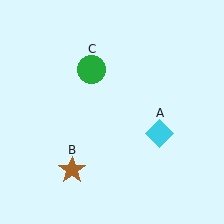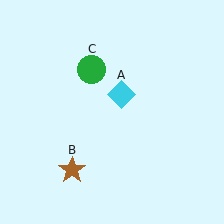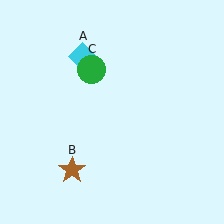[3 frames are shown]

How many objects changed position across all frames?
1 object changed position: cyan diamond (object A).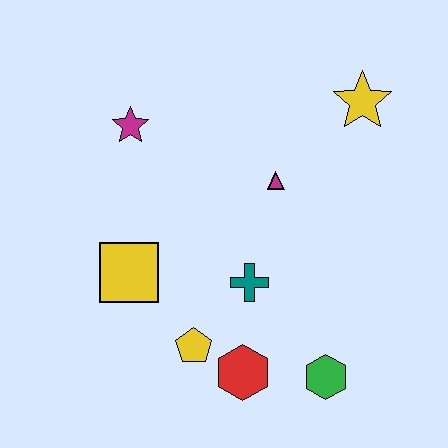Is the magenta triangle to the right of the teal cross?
Yes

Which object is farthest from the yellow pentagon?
The yellow star is farthest from the yellow pentagon.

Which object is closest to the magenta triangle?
The teal cross is closest to the magenta triangle.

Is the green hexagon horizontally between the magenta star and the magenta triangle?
No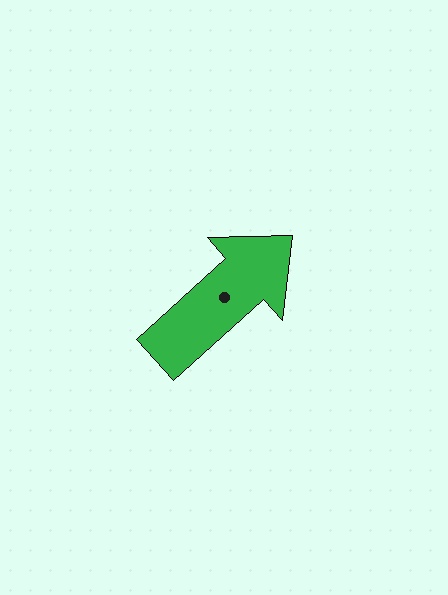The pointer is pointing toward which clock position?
Roughly 2 o'clock.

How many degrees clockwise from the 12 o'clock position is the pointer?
Approximately 48 degrees.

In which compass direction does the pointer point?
Northeast.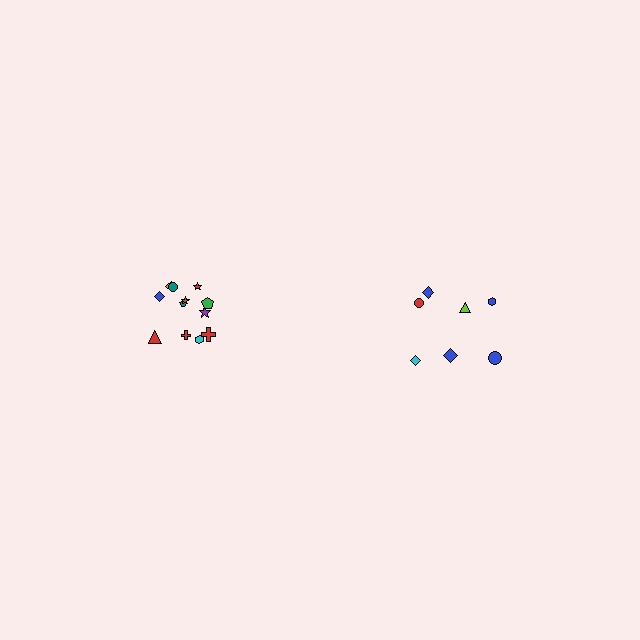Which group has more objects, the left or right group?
The left group.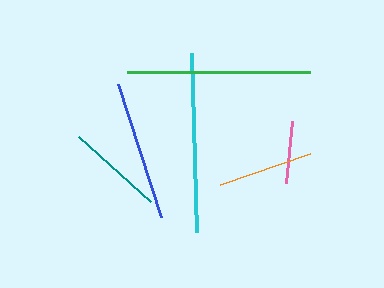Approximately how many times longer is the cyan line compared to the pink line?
The cyan line is approximately 2.9 times the length of the pink line.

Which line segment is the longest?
The green line is the longest at approximately 183 pixels.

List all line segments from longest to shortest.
From longest to shortest: green, cyan, blue, teal, orange, pink.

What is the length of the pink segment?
The pink segment is approximately 62 pixels long.